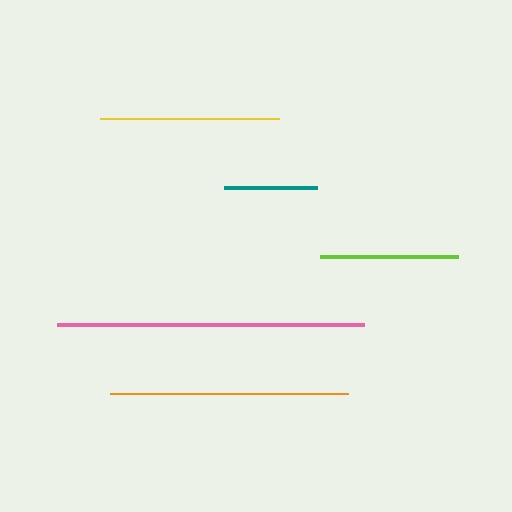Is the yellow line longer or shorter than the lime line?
The yellow line is longer than the lime line.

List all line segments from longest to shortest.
From longest to shortest: pink, orange, yellow, lime, teal.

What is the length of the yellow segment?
The yellow segment is approximately 179 pixels long.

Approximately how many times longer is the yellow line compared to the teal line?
The yellow line is approximately 1.9 times the length of the teal line.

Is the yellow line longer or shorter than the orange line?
The orange line is longer than the yellow line.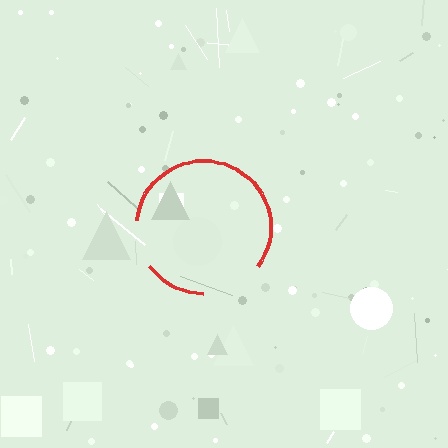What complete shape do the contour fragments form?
The contour fragments form a circle.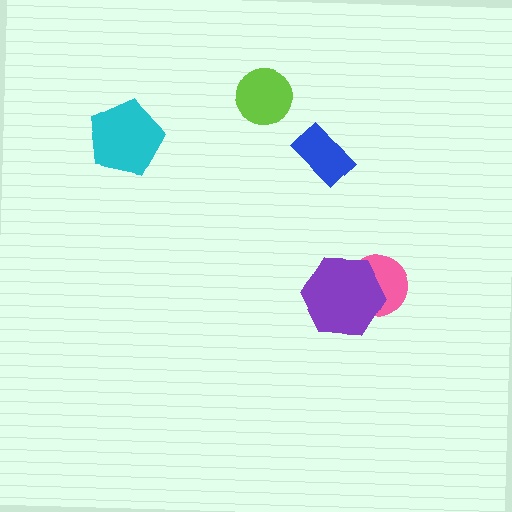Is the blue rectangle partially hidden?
No, no other shape covers it.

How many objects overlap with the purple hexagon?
1 object overlaps with the purple hexagon.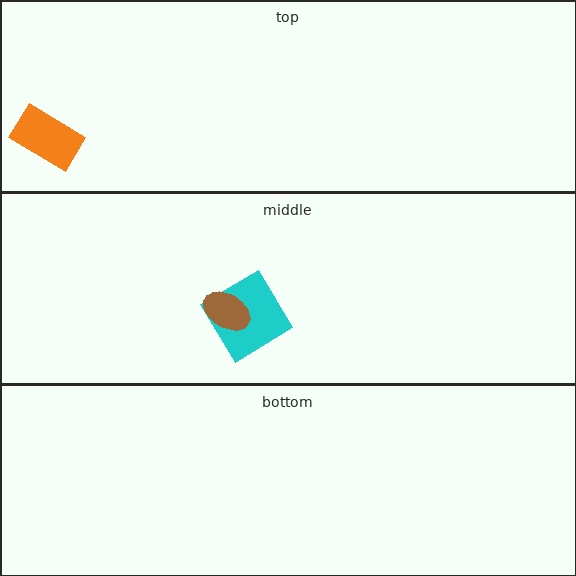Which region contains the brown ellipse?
The middle region.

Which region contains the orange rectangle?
The top region.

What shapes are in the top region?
The orange rectangle.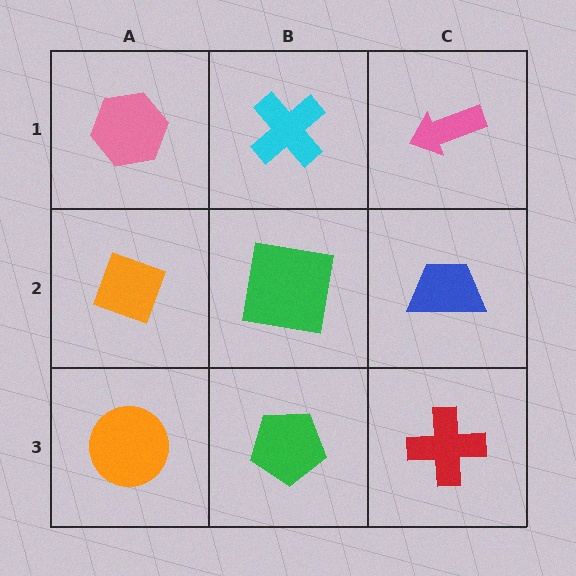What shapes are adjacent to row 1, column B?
A green square (row 2, column B), a pink hexagon (row 1, column A), a pink arrow (row 1, column C).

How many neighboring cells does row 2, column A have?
3.